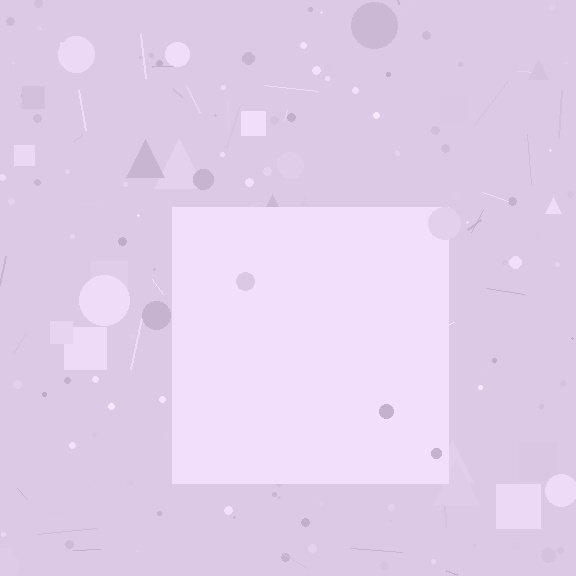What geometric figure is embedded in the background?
A square is embedded in the background.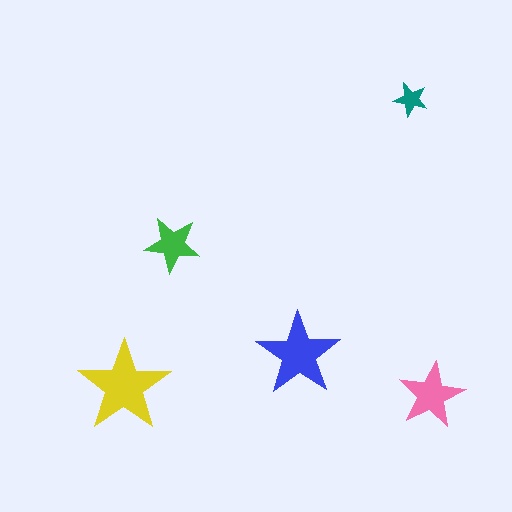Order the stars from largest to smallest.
the yellow one, the blue one, the pink one, the green one, the teal one.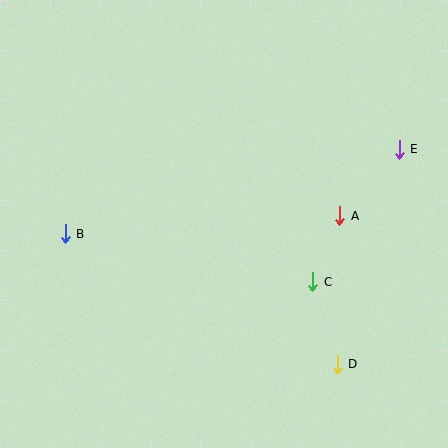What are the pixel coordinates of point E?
Point E is at (399, 149).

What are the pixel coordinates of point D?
Point D is at (337, 364).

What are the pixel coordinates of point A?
Point A is at (340, 216).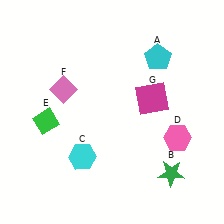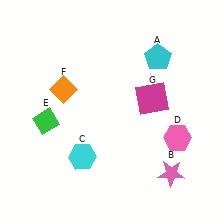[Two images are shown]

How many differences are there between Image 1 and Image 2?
There are 2 differences between the two images.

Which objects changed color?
B changed from green to pink. F changed from pink to orange.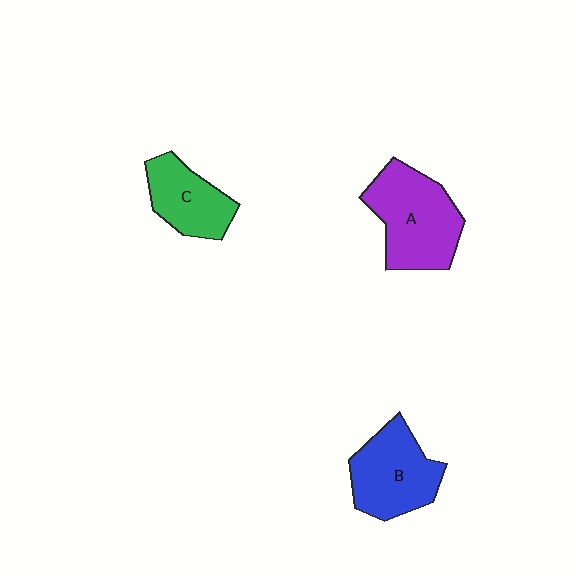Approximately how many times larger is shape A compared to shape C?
Approximately 1.5 times.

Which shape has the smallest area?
Shape C (green).